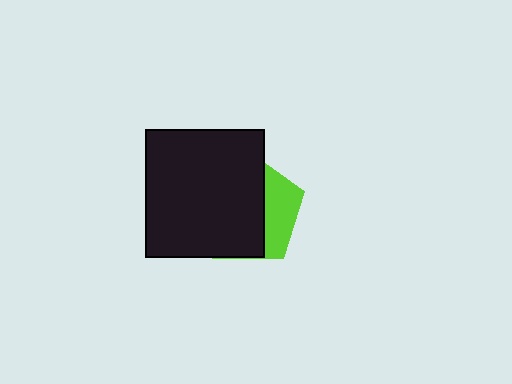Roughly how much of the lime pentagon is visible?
A small part of it is visible (roughly 30%).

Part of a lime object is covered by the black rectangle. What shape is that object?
It is a pentagon.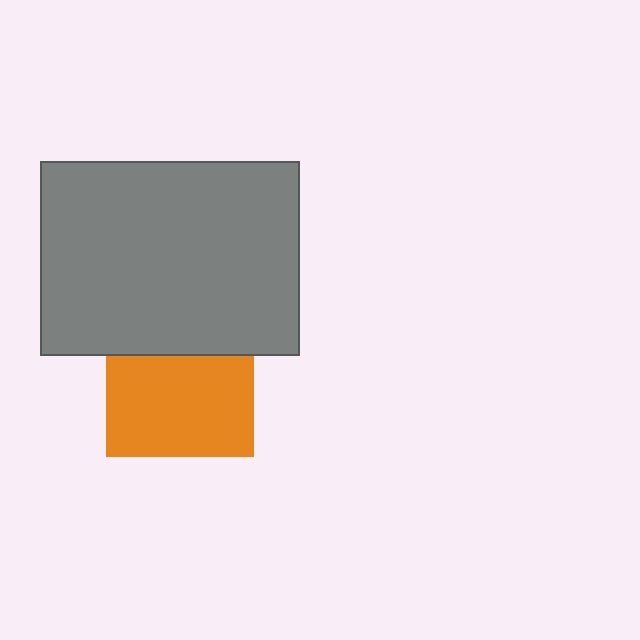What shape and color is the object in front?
The object in front is a gray rectangle.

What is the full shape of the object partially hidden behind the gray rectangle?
The partially hidden object is an orange square.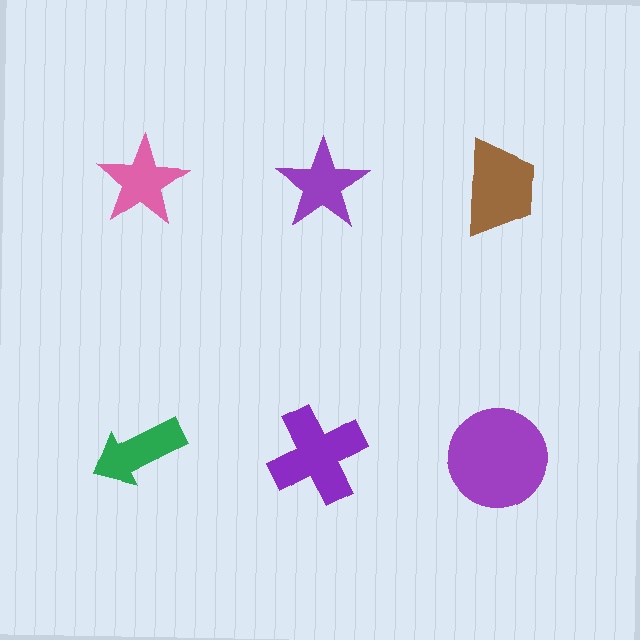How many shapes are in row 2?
3 shapes.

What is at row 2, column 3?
A purple circle.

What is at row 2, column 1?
A green arrow.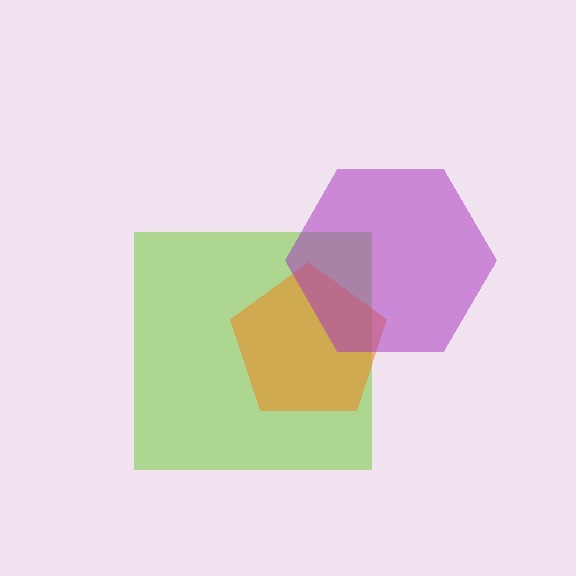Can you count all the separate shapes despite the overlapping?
Yes, there are 3 separate shapes.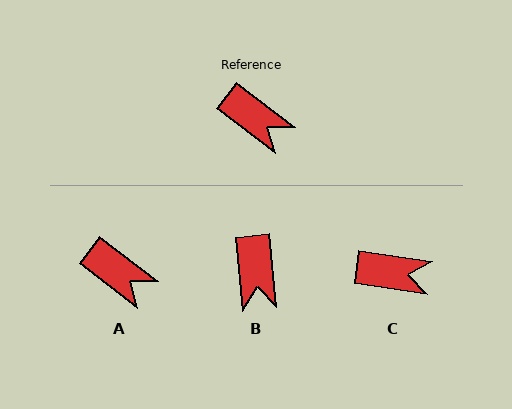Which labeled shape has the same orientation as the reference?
A.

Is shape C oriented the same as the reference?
No, it is off by about 29 degrees.